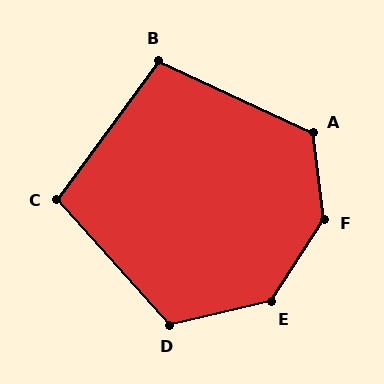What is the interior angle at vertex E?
Approximately 136 degrees (obtuse).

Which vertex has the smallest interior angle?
B, at approximately 101 degrees.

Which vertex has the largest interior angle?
F, at approximately 140 degrees.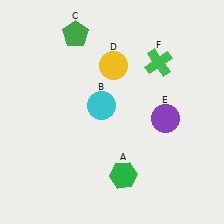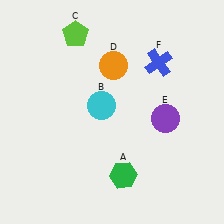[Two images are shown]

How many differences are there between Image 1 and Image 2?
There are 3 differences between the two images.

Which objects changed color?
C changed from green to lime. D changed from yellow to orange. F changed from green to blue.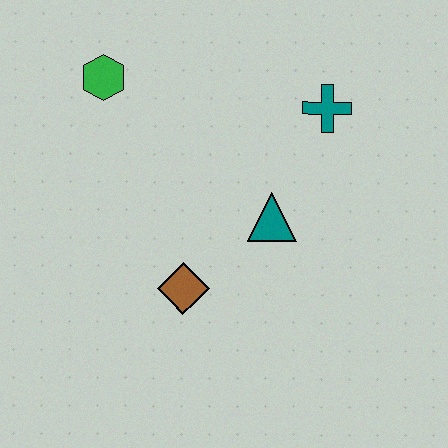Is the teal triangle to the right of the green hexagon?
Yes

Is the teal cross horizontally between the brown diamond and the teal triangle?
No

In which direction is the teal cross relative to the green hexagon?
The teal cross is to the right of the green hexagon.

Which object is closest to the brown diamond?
The teal triangle is closest to the brown diamond.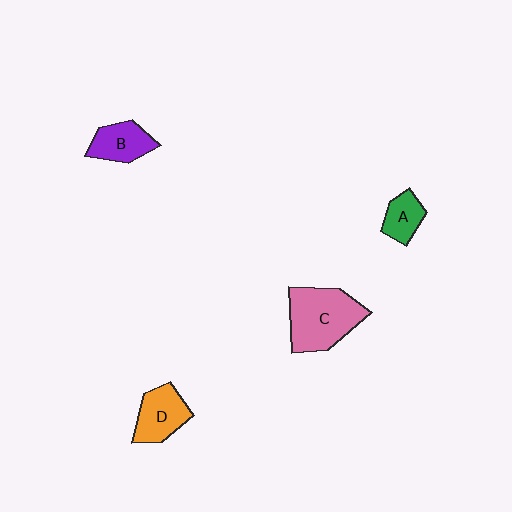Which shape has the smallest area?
Shape A (green).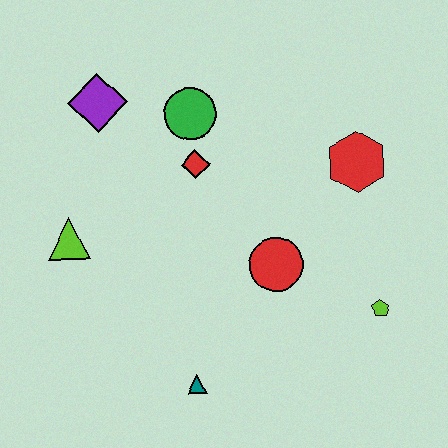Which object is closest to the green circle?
The red diamond is closest to the green circle.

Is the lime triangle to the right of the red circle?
No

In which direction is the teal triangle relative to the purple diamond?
The teal triangle is below the purple diamond.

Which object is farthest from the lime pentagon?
The purple diamond is farthest from the lime pentagon.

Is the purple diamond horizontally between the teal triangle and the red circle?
No